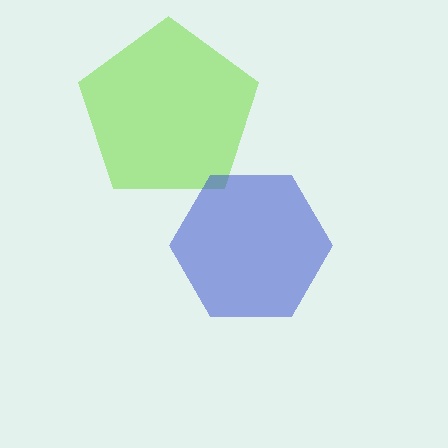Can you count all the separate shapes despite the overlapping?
Yes, there are 2 separate shapes.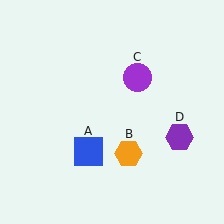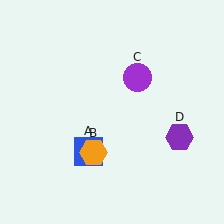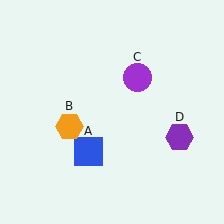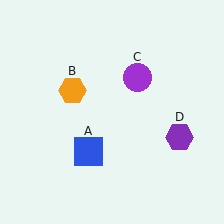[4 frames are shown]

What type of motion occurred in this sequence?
The orange hexagon (object B) rotated clockwise around the center of the scene.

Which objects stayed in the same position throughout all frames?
Blue square (object A) and purple circle (object C) and purple hexagon (object D) remained stationary.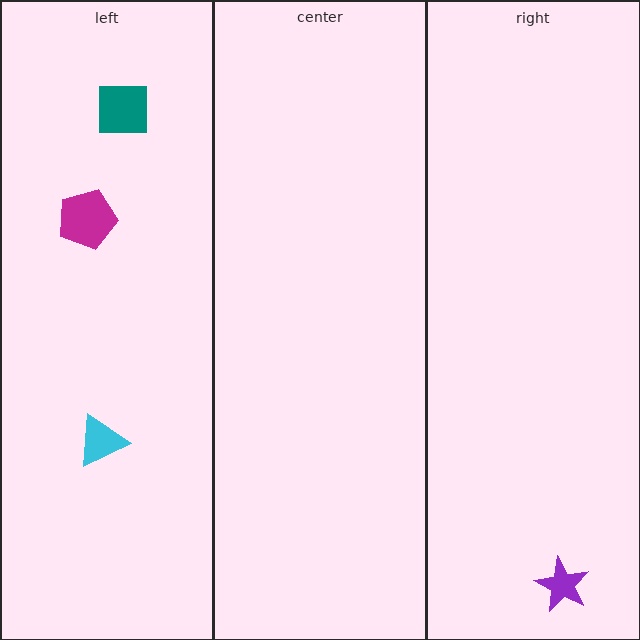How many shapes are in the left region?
3.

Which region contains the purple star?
The right region.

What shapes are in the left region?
The cyan triangle, the teal square, the magenta pentagon.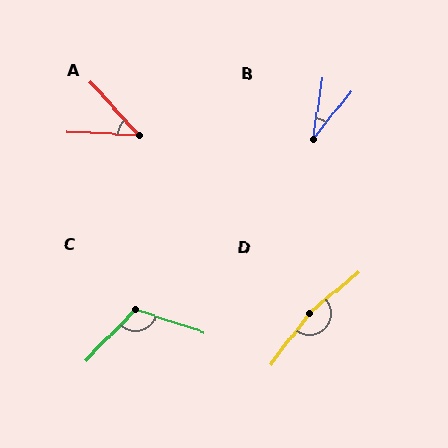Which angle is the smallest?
B, at approximately 29 degrees.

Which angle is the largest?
D, at approximately 167 degrees.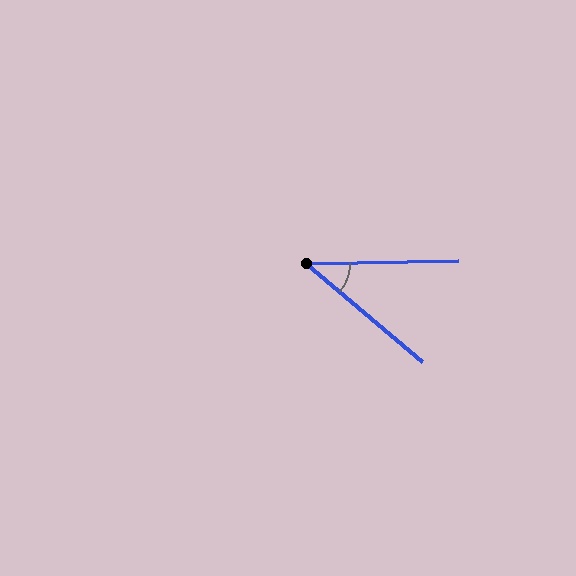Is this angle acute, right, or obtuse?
It is acute.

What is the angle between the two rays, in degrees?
Approximately 42 degrees.